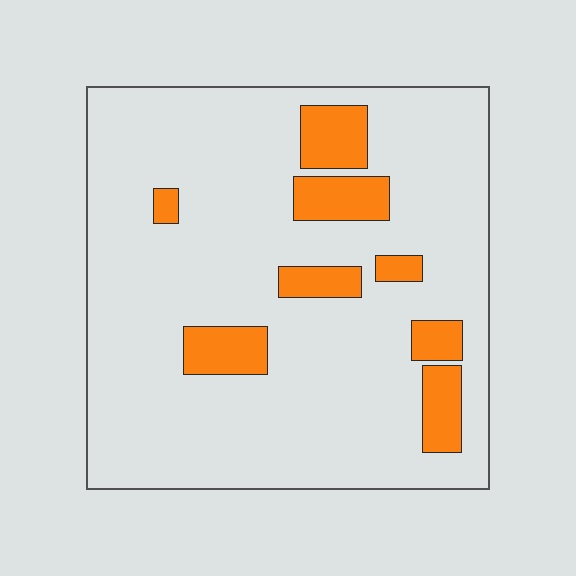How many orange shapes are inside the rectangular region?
8.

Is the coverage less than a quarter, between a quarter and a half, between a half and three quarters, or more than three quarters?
Less than a quarter.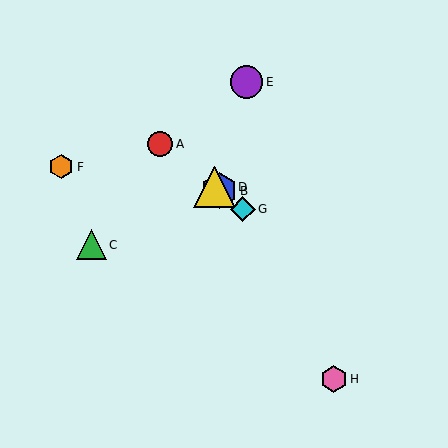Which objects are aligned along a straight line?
Objects A, B, D, G are aligned along a straight line.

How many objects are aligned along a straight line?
4 objects (A, B, D, G) are aligned along a straight line.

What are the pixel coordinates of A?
Object A is at (160, 144).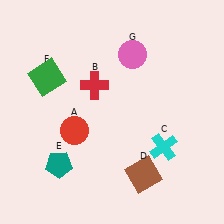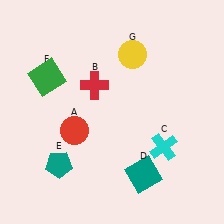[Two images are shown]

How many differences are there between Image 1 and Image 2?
There are 2 differences between the two images.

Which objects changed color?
D changed from brown to teal. G changed from pink to yellow.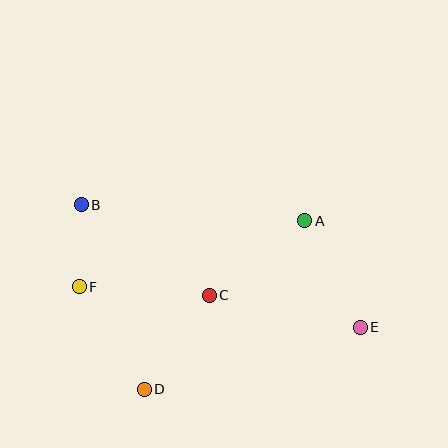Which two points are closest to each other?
Points B and F are closest to each other.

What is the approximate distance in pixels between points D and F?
The distance between D and F is approximately 121 pixels.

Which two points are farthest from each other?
Points B and E are farthest from each other.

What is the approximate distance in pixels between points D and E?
The distance between D and E is approximately 225 pixels.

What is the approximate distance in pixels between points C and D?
The distance between C and D is approximately 114 pixels.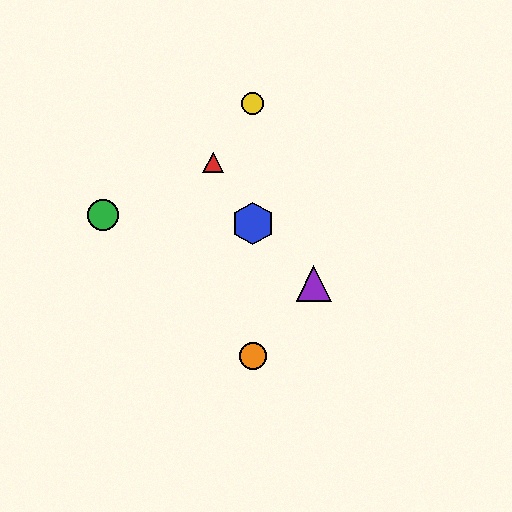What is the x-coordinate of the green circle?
The green circle is at x≈103.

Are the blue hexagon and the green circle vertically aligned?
No, the blue hexagon is at x≈253 and the green circle is at x≈103.